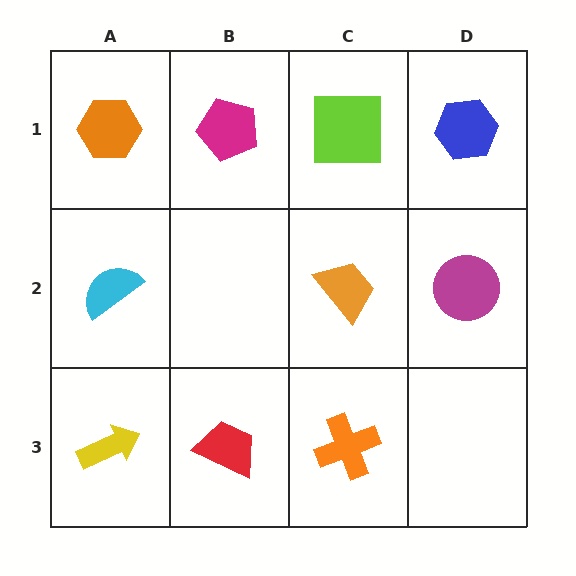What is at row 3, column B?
A red trapezoid.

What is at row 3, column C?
An orange cross.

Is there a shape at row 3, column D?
No, that cell is empty.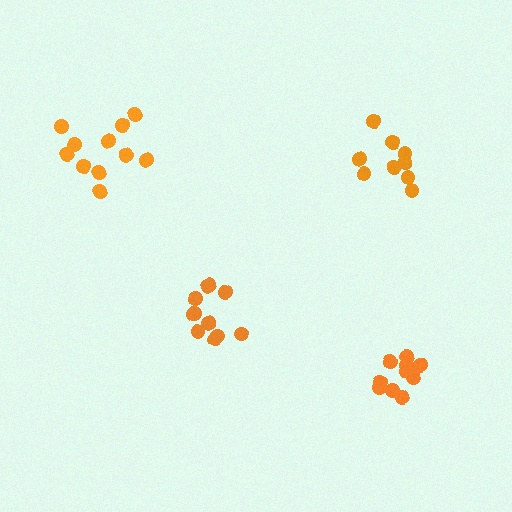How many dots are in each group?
Group 1: 12 dots, Group 2: 9 dots, Group 3: 11 dots, Group 4: 12 dots (44 total).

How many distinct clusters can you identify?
There are 4 distinct clusters.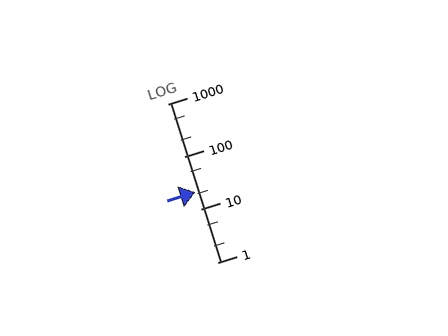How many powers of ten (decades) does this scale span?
The scale spans 3 decades, from 1 to 1000.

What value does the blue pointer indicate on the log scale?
The pointer indicates approximately 21.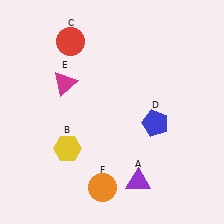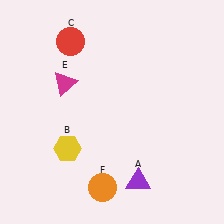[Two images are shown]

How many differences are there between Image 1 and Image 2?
There is 1 difference between the two images.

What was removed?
The blue pentagon (D) was removed in Image 2.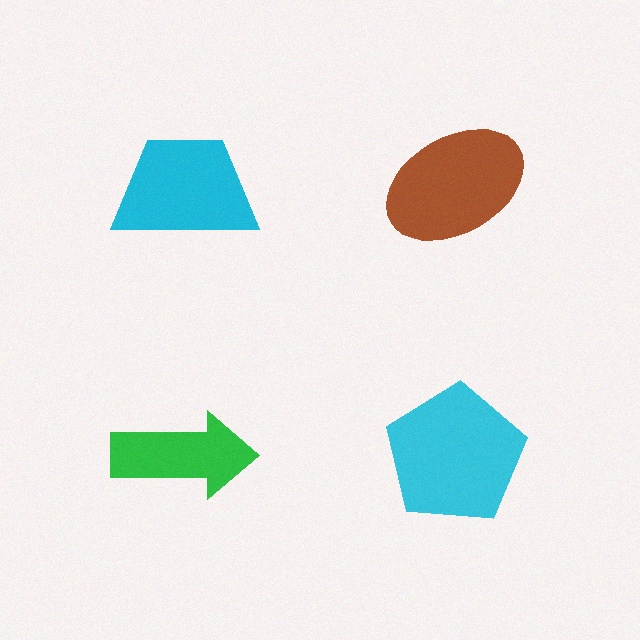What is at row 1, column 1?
A cyan trapezoid.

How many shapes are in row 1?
2 shapes.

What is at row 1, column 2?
A brown ellipse.